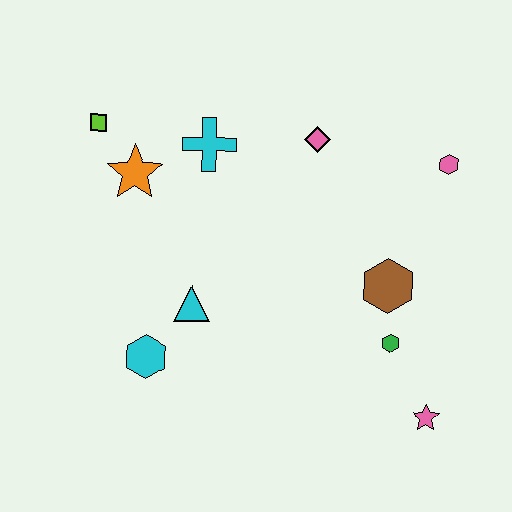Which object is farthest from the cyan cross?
The pink star is farthest from the cyan cross.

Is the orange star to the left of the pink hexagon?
Yes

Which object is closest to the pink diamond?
The cyan cross is closest to the pink diamond.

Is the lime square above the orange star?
Yes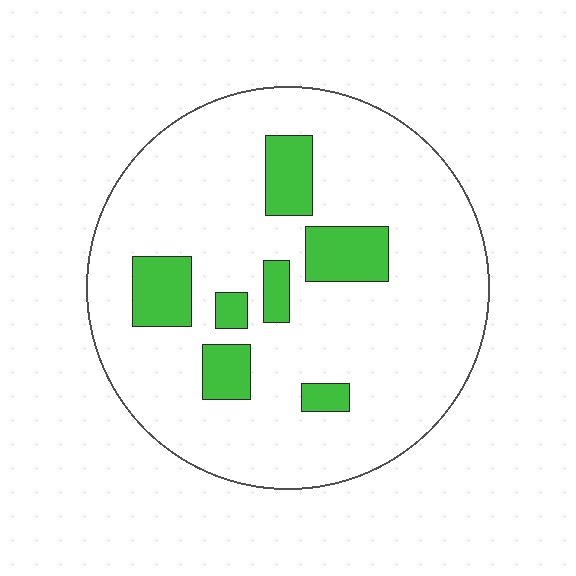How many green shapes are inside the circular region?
7.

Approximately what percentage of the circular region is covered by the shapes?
Approximately 15%.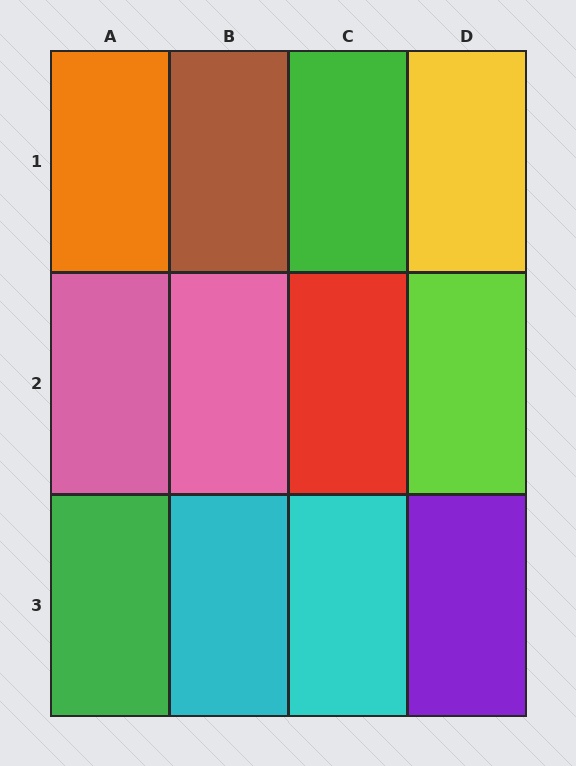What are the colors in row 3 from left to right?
Green, cyan, cyan, purple.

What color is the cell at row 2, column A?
Pink.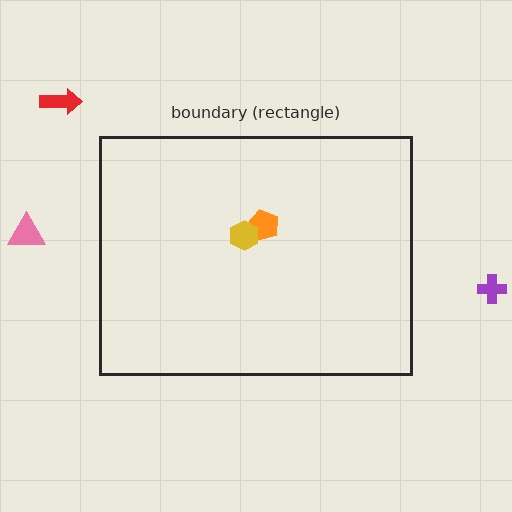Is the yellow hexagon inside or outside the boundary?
Inside.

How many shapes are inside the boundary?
2 inside, 3 outside.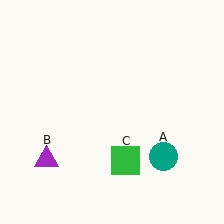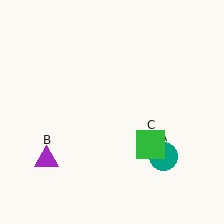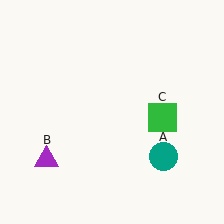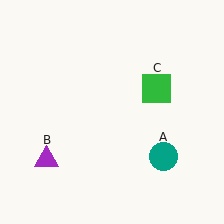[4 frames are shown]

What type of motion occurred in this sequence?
The green square (object C) rotated counterclockwise around the center of the scene.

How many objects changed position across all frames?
1 object changed position: green square (object C).